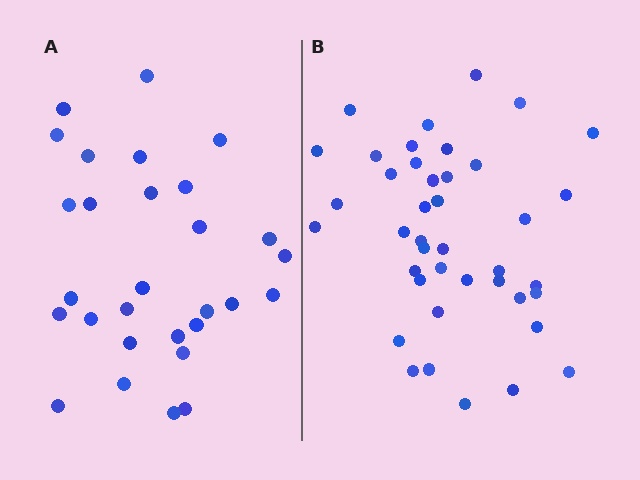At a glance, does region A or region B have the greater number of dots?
Region B (the right region) has more dots.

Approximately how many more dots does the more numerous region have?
Region B has roughly 12 or so more dots than region A.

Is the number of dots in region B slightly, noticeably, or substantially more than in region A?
Region B has noticeably more, but not dramatically so. The ratio is roughly 1.4 to 1.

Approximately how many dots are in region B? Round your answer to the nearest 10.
About 40 dots. (The exact count is 41, which rounds to 40.)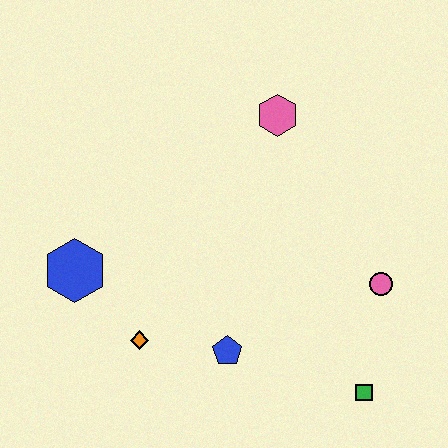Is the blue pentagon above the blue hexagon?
No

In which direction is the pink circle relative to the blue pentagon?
The pink circle is to the right of the blue pentagon.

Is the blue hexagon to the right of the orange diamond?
No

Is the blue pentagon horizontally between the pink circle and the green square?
No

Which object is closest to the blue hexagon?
The orange diamond is closest to the blue hexagon.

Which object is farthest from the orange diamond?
The pink hexagon is farthest from the orange diamond.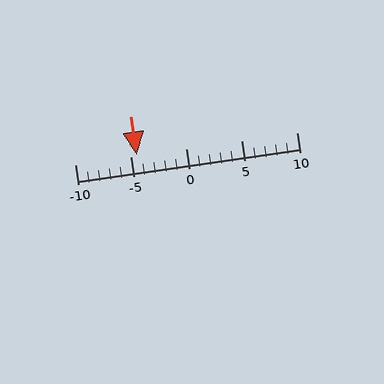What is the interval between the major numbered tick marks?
The major tick marks are spaced 5 units apart.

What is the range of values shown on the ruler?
The ruler shows values from -10 to 10.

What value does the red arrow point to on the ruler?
The red arrow points to approximately -4.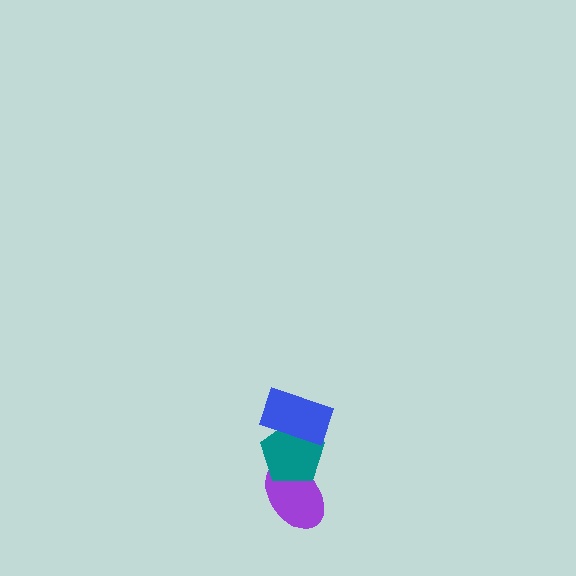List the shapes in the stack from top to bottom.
From top to bottom: the blue rectangle, the teal pentagon, the purple ellipse.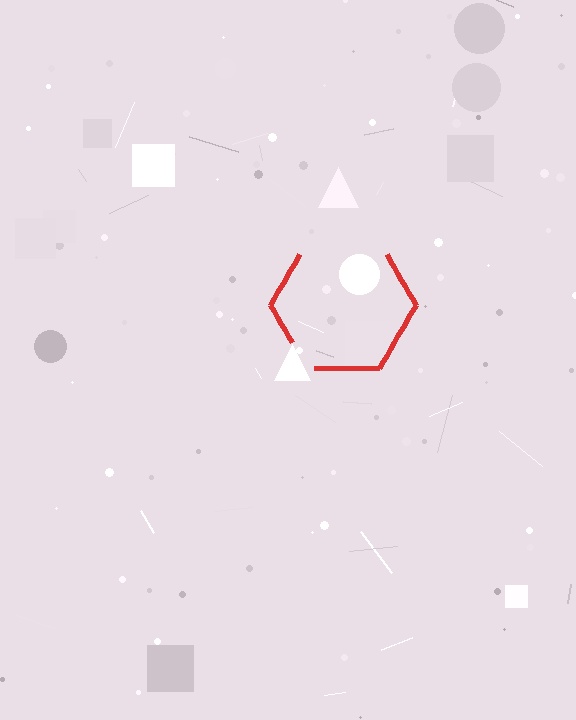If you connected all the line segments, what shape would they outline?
They would outline a hexagon.